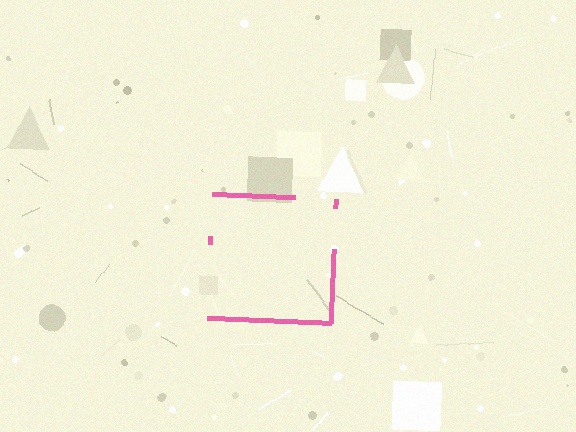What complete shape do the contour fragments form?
The contour fragments form a square.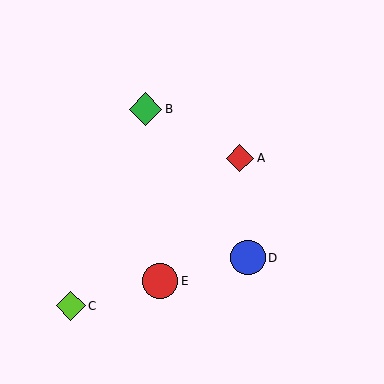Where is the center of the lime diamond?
The center of the lime diamond is at (71, 306).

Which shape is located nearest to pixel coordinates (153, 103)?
The green diamond (labeled B) at (145, 109) is nearest to that location.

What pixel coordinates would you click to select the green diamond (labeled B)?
Click at (145, 109) to select the green diamond B.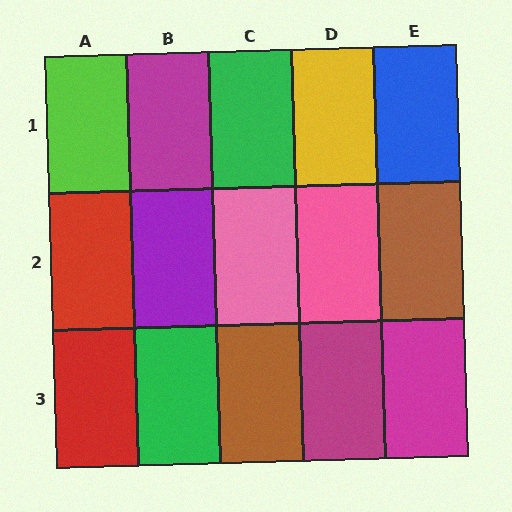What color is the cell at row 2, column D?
Pink.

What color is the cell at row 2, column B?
Purple.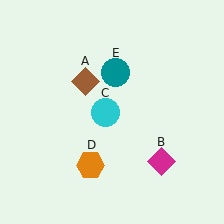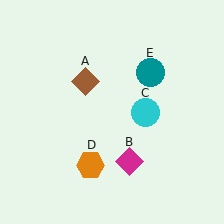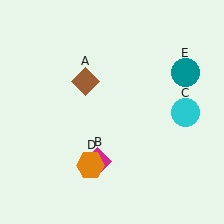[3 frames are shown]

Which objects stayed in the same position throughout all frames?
Brown diamond (object A) and orange hexagon (object D) remained stationary.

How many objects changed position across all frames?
3 objects changed position: magenta diamond (object B), cyan circle (object C), teal circle (object E).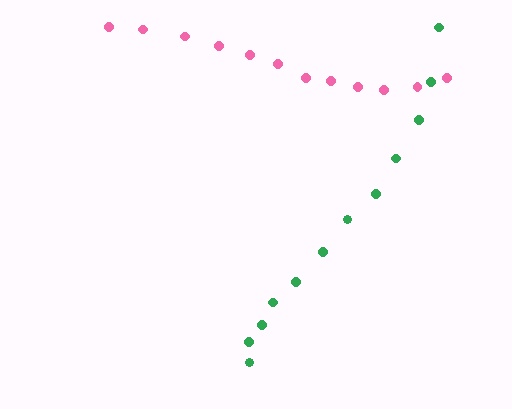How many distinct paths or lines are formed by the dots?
There are 2 distinct paths.